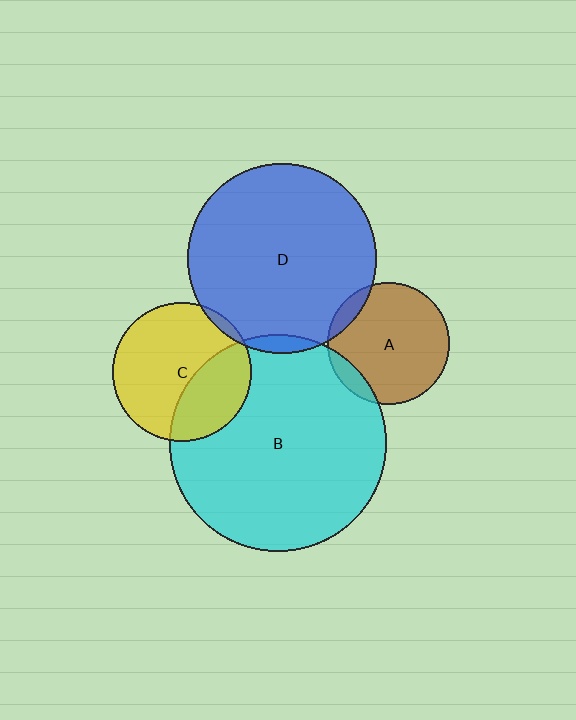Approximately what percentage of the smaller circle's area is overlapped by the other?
Approximately 5%.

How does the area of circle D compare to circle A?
Approximately 2.4 times.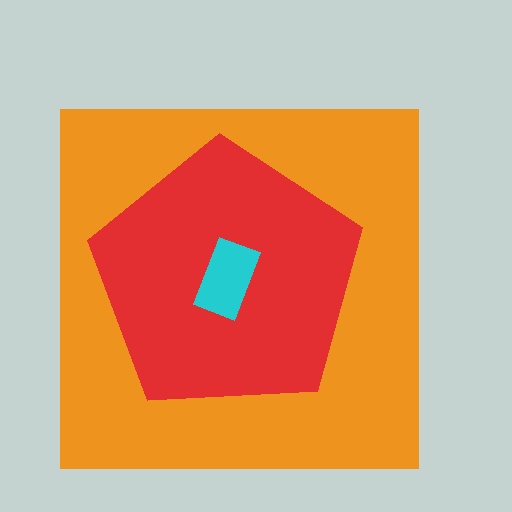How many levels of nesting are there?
3.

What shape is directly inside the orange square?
The red pentagon.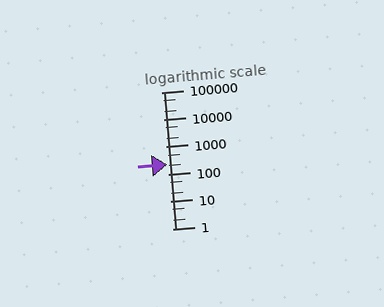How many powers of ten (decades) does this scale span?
The scale spans 5 decades, from 1 to 100000.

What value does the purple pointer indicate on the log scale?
The pointer indicates approximately 220.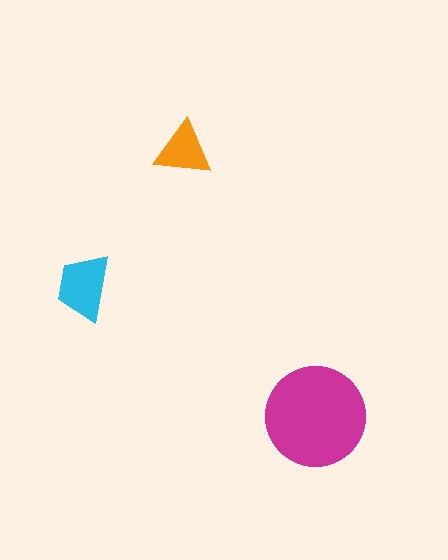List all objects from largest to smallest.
The magenta circle, the cyan trapezoid, the orange triangle.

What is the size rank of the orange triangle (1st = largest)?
3rd.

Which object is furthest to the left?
The cyan trapezoid is leftmost.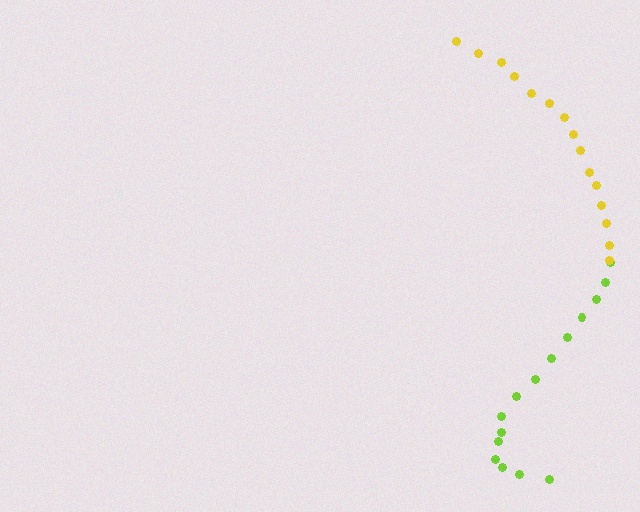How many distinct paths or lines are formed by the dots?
There are 2 distinct paths.